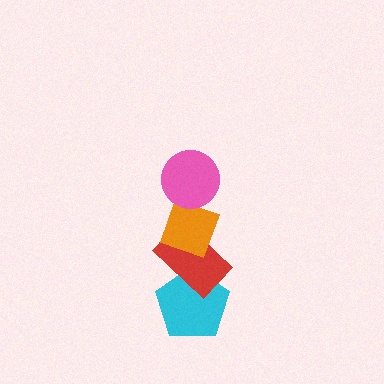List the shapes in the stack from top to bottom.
From top to bottom: the pink circle, the orange diamond, the red rectangle, the cyan pentagon.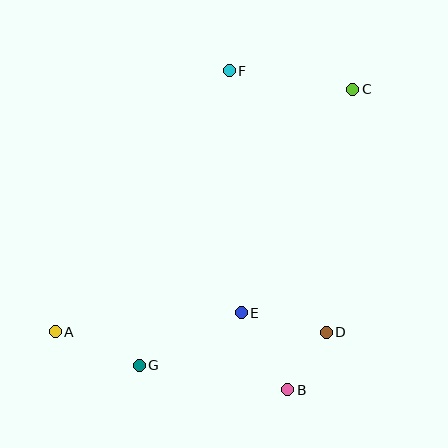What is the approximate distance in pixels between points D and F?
The distance between D and F is approximately 279 pixels.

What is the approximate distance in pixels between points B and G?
The distance between B and G is approximately 150 pixels.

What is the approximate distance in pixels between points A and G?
The distance between A and G is approximately 90 pixels.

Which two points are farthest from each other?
Points A and C are farthest from each other.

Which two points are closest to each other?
Points B and D are closest to each other.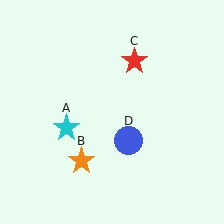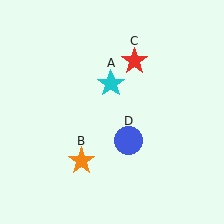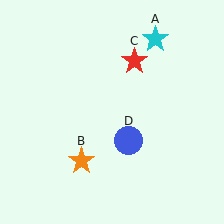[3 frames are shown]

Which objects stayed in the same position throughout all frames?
Orange star (object B) and red star (object C) and blue circle (object D) remained stationary.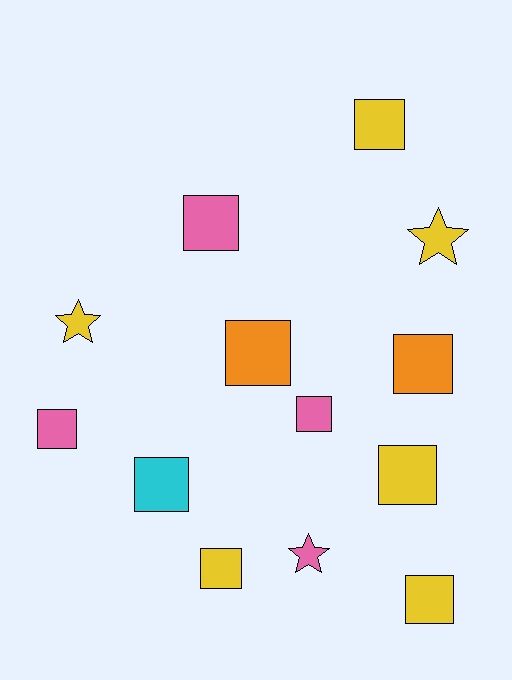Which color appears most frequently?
Yellow, with 6 objects.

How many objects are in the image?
There are 13 objects.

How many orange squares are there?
There are 2 orange squares.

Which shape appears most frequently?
Square, with 10 objects.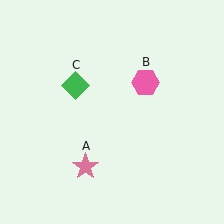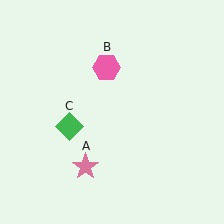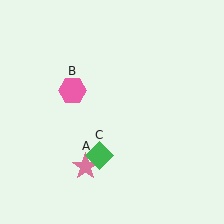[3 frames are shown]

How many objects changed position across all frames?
2 objects changed position: pink hexagon (object B), green diamond (object C).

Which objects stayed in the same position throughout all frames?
Pink star (object A) remained stationary.